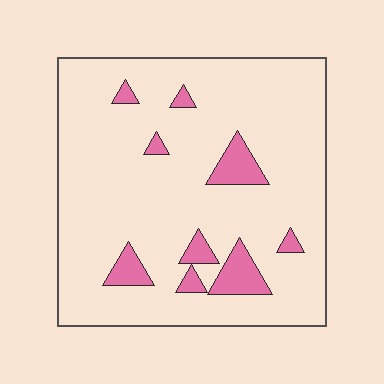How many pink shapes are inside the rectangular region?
9.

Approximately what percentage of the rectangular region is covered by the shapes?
Approximately 10%.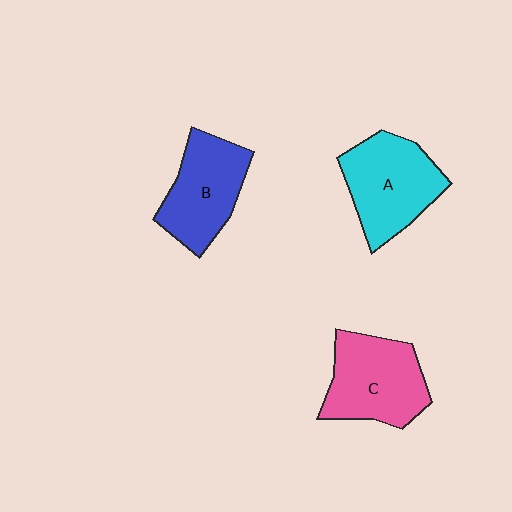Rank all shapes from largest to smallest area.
From largest to smallest: A (cyan), C (pink), B (blue).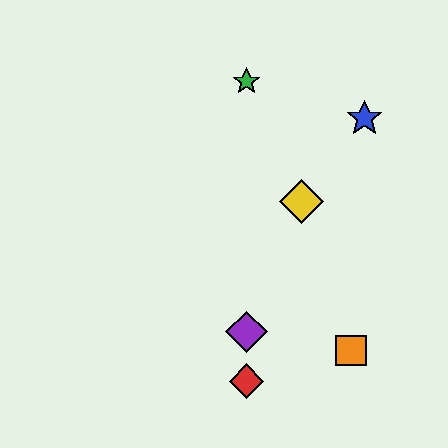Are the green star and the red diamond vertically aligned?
Yes, both are at x≈246.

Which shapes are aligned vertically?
The red diamond, the green star, the purple diamond are aligned vertically.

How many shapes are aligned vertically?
3 shapes (the red diamond, the green star, the purple diamond) are aligned vertically.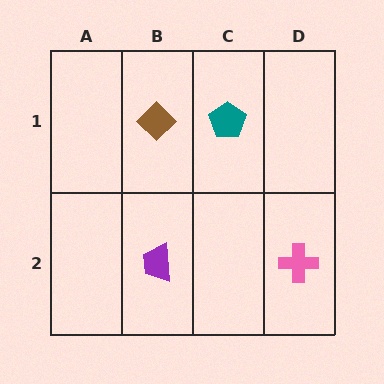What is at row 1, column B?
A brown diamond.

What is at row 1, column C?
A teal pentagon.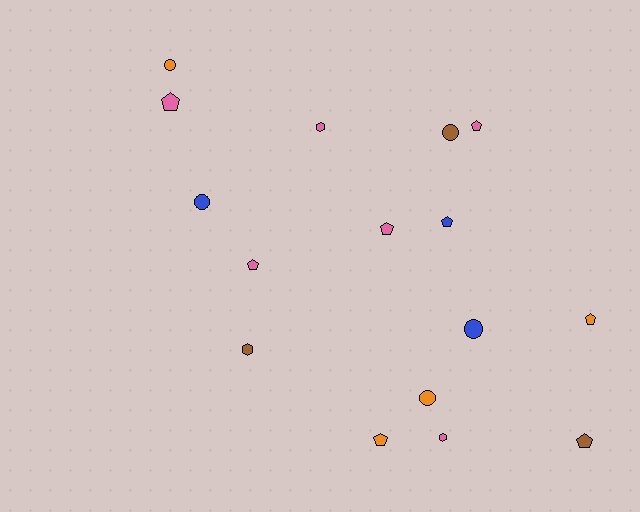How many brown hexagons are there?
There is 1 brown hexagon.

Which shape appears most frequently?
Pentagon, with 8 objects.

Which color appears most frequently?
Pink, with 6 objects.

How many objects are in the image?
There are 16 objects.